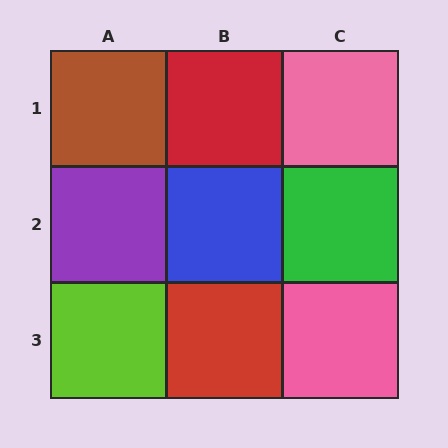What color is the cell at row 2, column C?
Green.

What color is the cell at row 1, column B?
Red.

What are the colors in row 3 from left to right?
Lime, red, pink.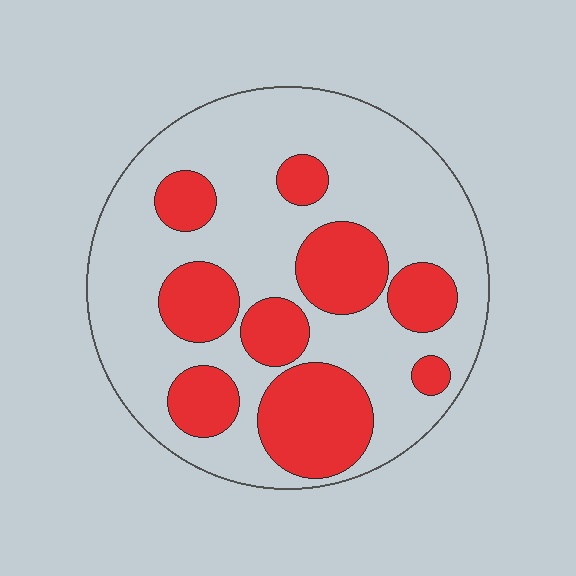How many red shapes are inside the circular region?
9.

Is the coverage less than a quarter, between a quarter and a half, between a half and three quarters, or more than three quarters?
Between a quarter and a half.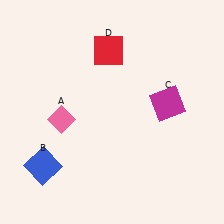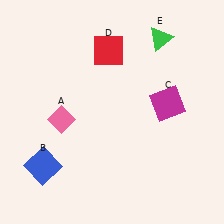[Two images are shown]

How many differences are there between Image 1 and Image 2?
There is 1 difference between the two images.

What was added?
A green triangle (E) was added in Image 2.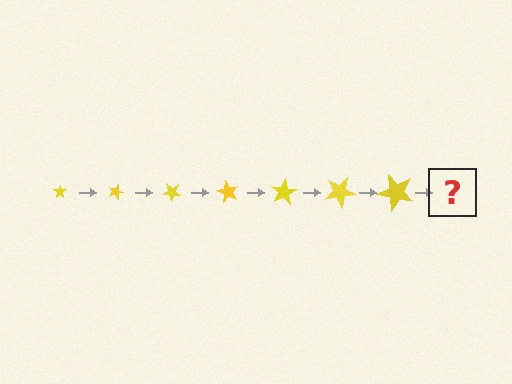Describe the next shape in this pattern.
It should be a star, larger than the previous one and rotated 140 degrees from the start.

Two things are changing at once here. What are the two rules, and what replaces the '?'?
The two rules are that the star grows larger each step and it rotates 20 degrees each step. The '?' should be a star, larger than the previous one and rotated 140 degrees from the start.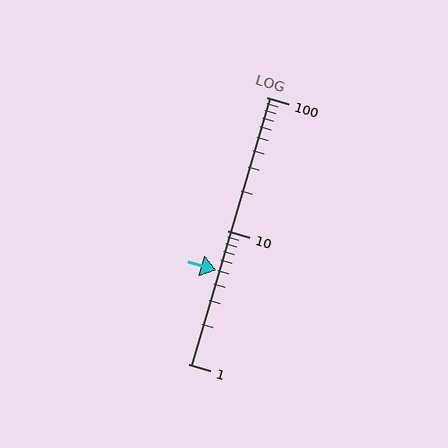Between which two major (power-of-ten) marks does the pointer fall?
The pointer is between 1 and 10.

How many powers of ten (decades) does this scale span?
The scale spans 2 decades, from 1 to 100.